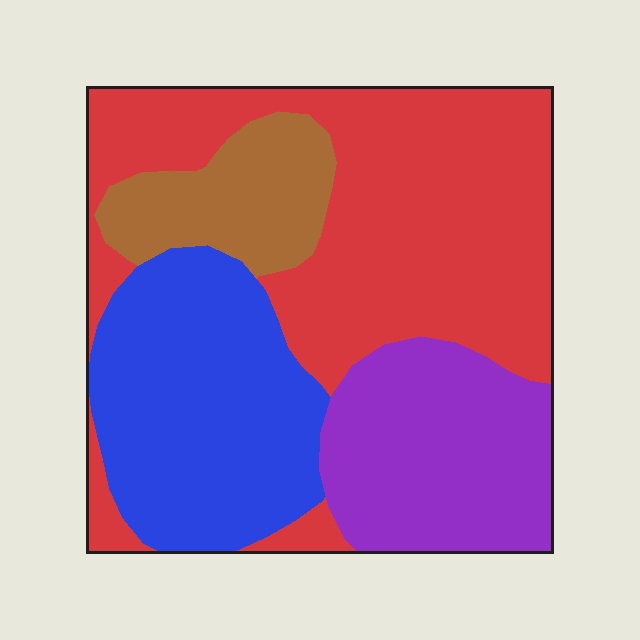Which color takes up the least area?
Brown, at roughly 10%.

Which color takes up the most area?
Red, at roughly 45%.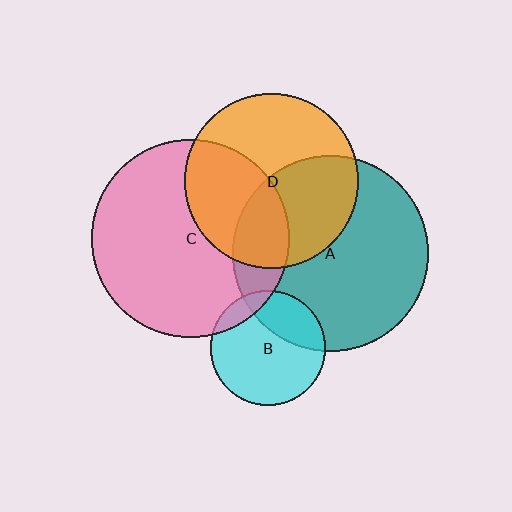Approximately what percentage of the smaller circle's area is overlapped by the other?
Approximately 30%.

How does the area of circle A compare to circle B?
Approximately 2.9 times.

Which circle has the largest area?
Circle C (pink).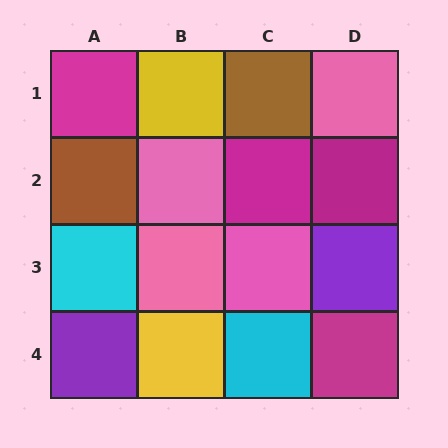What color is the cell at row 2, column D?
Magenta.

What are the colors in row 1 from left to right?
Magenta, yellow, brown, pink.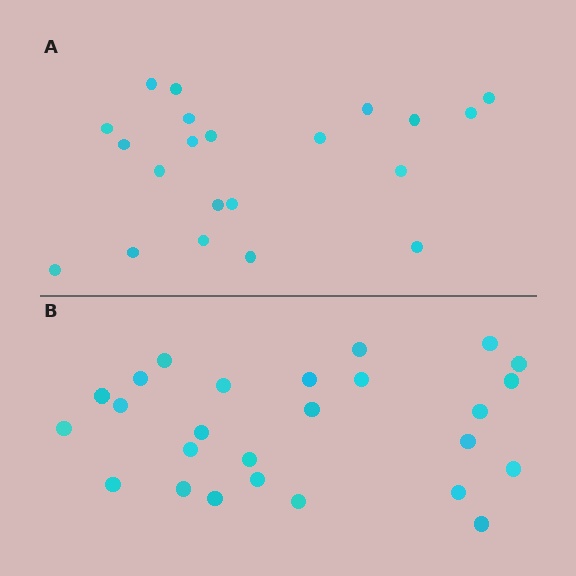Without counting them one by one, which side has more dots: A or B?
Region B (the bottom region) has more dots.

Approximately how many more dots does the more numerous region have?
Region B has about 5 more dots than region A.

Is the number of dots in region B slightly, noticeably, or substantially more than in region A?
Region B has only slightly more — the two regions are fairly close. The ratio is roughly 1.2 to 1.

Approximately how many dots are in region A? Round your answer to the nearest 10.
About 20 dots. (The exact count is 21, which rounds to 20.)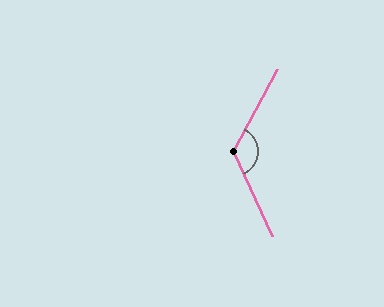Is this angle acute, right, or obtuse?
It is obtuse.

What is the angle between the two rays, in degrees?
Approximately 127 degrees.